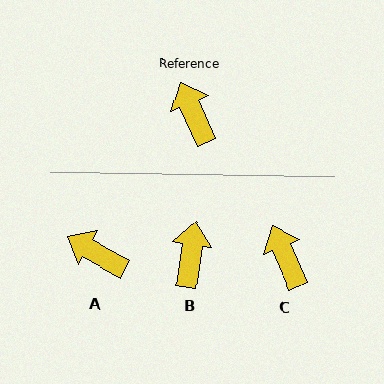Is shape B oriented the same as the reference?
No, it is off by about 32 degrees.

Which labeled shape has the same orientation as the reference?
C.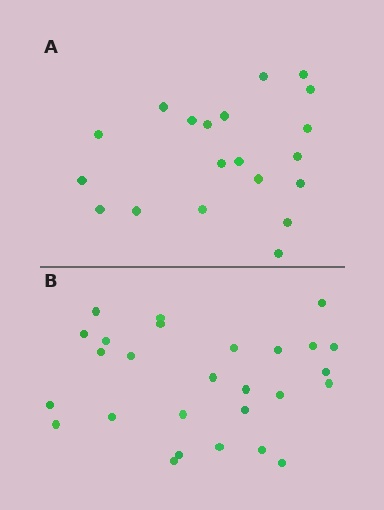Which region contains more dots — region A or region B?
Region B (the bottom region) has more dots.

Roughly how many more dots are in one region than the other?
Region B has roughly 8 or so more dots than region A.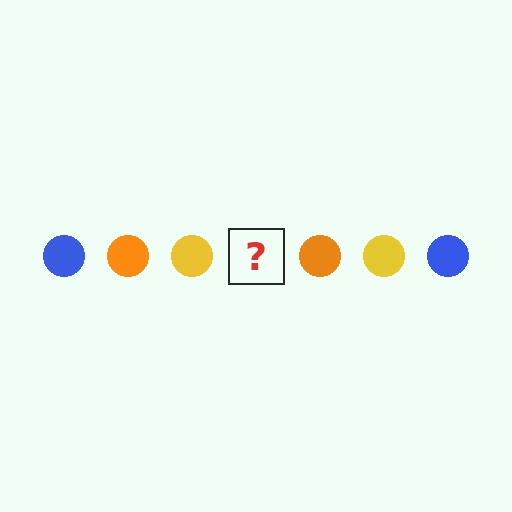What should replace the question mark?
The question mark should be replaced with a blue circle.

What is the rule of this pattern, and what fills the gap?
The rule is that the pattern cycles through blue, orange, yellow circles. The gap should be filled with a blue circle.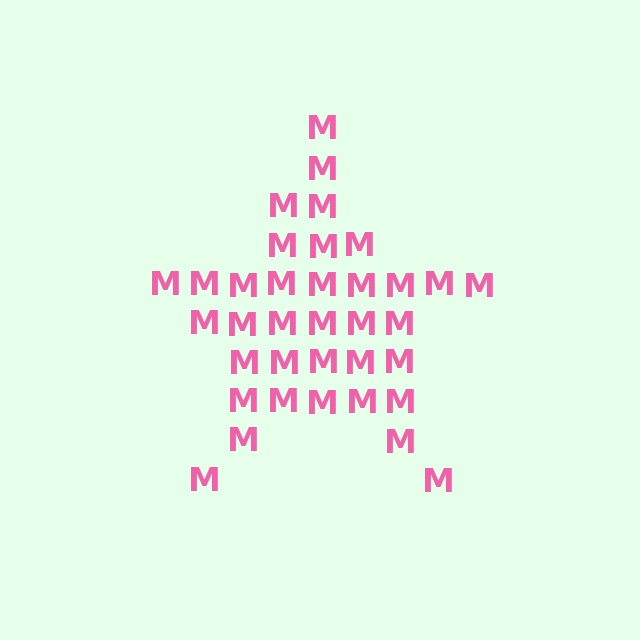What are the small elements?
The small elements are letter M's.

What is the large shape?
The large shape is a star.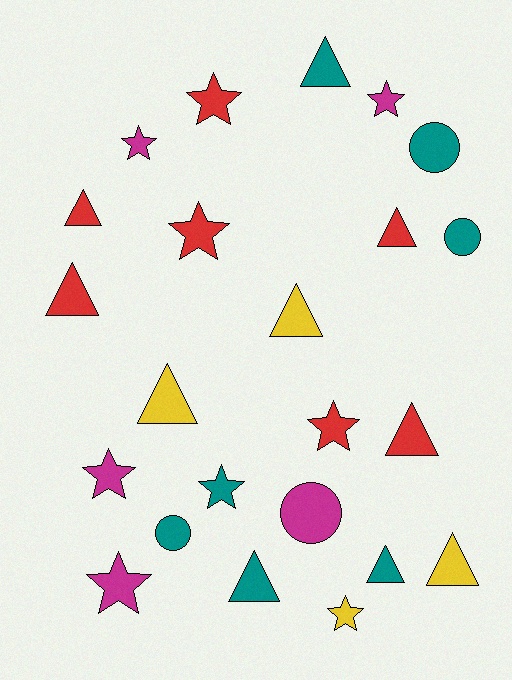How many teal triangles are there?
There are 3 teal triangles.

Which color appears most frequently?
Teal, with 7 objects.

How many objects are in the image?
There are 23 objects.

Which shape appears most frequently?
Triangle, with 10 objects.